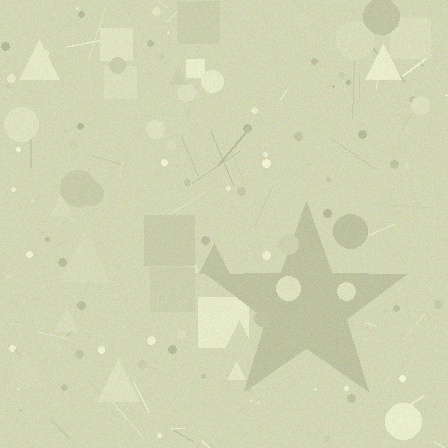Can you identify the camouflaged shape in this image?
The camouflaged shape is a star.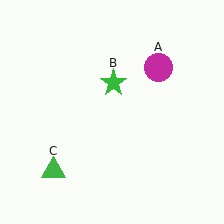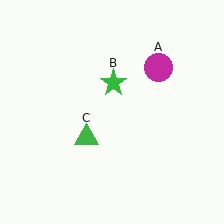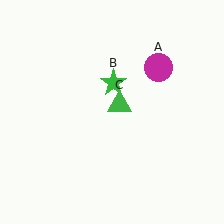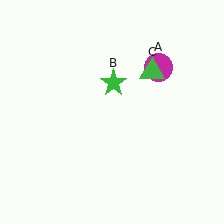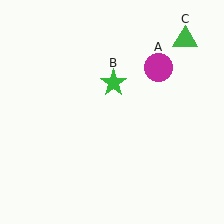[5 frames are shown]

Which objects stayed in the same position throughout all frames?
Magenta circle (object A) and green star (object B) remained stationary.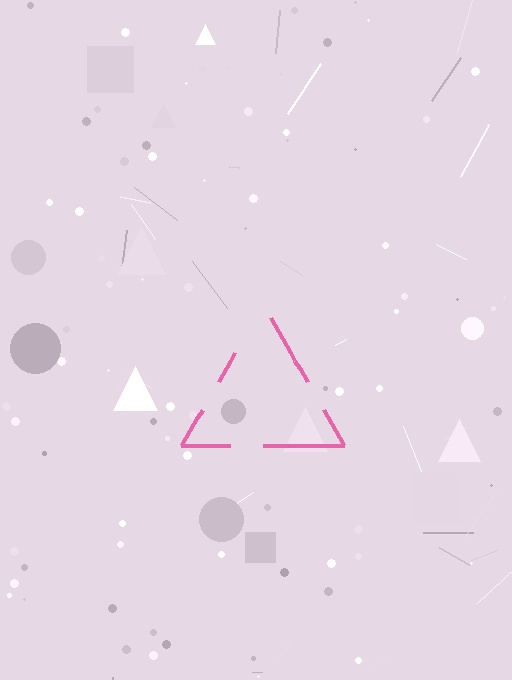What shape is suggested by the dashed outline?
The dashed outline suggests a triangle.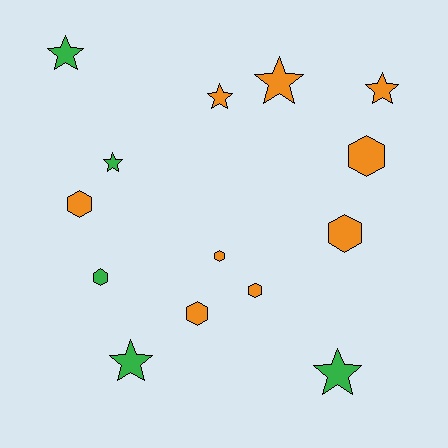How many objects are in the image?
There are 14 objects.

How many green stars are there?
There are 4 green stars.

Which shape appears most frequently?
Hexagon, with 7 objects.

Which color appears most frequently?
Orange, with 9 objects.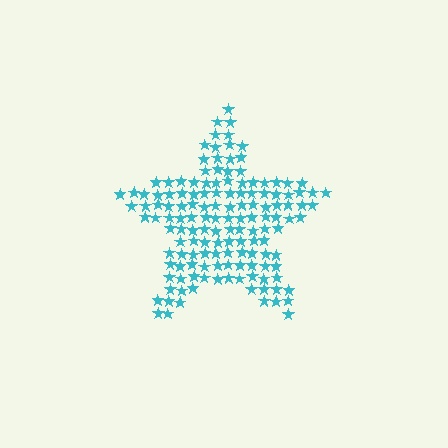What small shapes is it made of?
It is made of small stars.